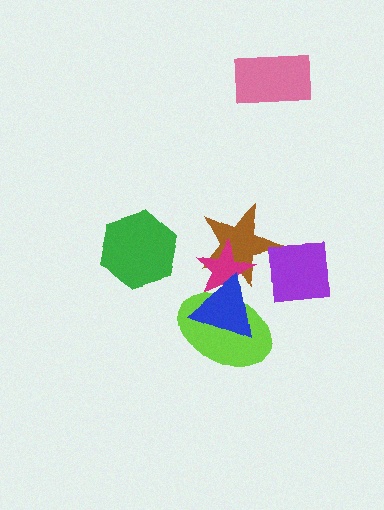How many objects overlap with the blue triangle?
3 objects overlap with the blue triangle.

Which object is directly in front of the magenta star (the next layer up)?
The lime ellipse is directly in front of the magenta star.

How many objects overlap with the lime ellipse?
2 objects overlap with the lime ellipse.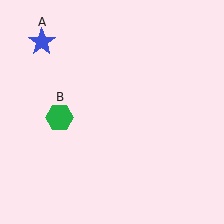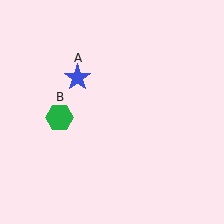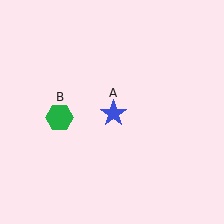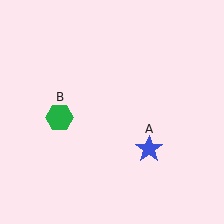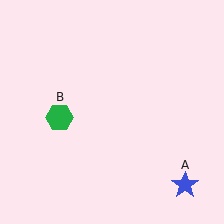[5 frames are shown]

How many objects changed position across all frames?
1 object changed position: blue star (object A).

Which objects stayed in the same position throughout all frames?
Green hexagon (object B) remained stationary.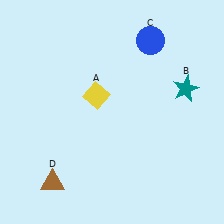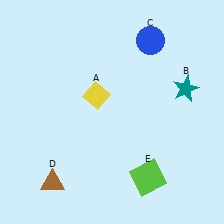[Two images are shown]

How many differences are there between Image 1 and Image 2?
There is 1 difference between the two images.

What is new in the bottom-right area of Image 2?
A lime square (E) was added in the bottom-right area of Image 2.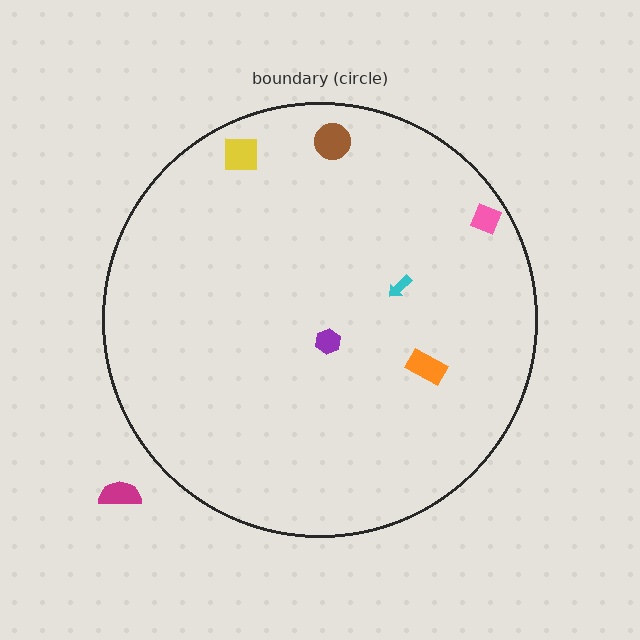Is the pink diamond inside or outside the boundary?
Inside.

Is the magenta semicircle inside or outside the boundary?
Outside.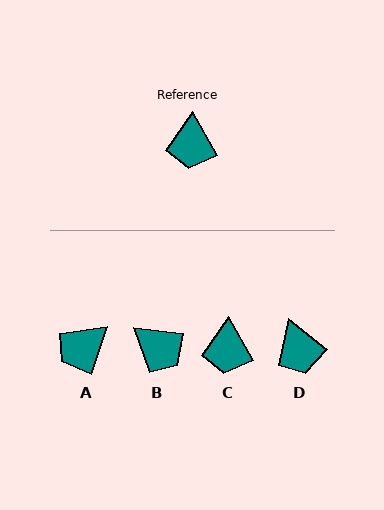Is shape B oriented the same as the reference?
No, it is off by about 54 degrees.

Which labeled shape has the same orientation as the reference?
C.